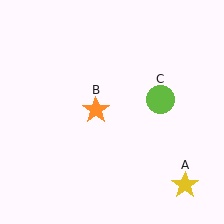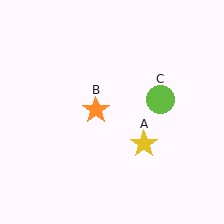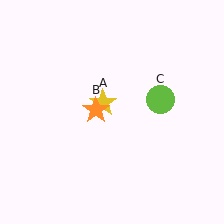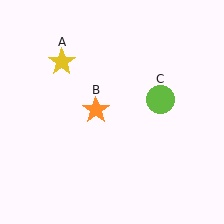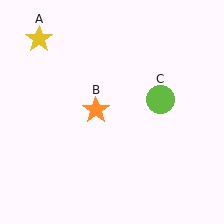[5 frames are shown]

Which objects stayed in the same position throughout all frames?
Orange star (object B) and lime circle (object C) remained stationary.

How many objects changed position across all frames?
1 object changed position: yellow star (object A).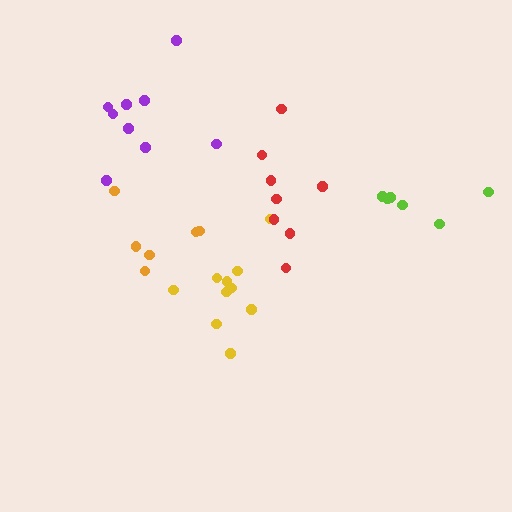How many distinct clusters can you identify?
There are 5 distinct clusters.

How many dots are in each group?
Group 1: 10 dots, Group 2: 6 dots, Group 3: 9 dots, Group 4: 6 dots, Group 5: 8 dots (39 total).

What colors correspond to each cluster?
The clusters are colored: yellow, orange, purple, lime, red.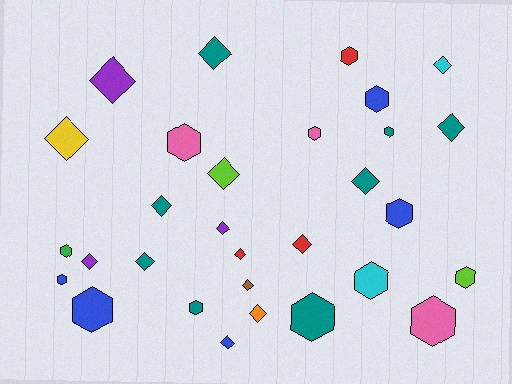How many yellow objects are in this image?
There is 1 yellow object.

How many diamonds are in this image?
There are 16 diamonds.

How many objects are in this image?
There are 30 objects.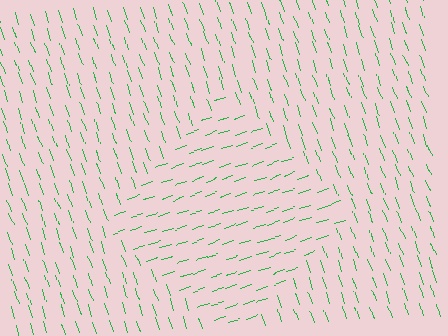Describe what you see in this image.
The image is filled with small green line segments. A diamond region in the image has lines oriented differently from the surrounding lines, creating a visible texture boundary.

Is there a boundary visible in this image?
Yes, there is a texture boundary formed by a change in line orientation.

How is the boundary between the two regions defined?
The boundary is defined purely by a change in line orientation (approximately 89 degrees difference). All lines are the same color and thickness.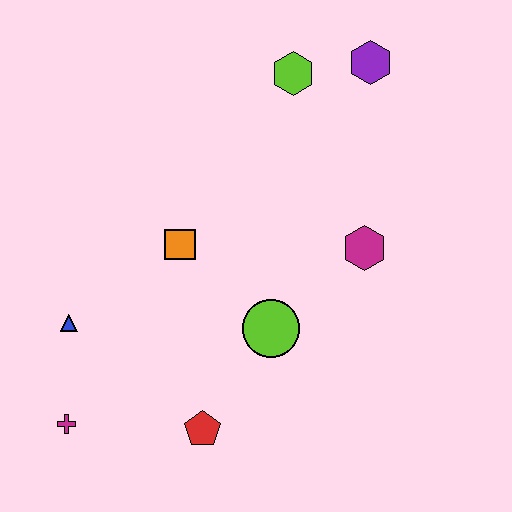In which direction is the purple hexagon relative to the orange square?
The purple hexagon is to the right of the orange square.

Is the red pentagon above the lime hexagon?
No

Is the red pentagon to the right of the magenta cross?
Yes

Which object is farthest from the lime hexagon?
The magenta cross is farthest from the lime hexagon.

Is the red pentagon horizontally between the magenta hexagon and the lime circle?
No